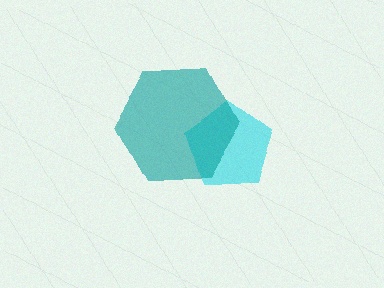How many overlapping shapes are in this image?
There are 2 overlapping shapes in the image.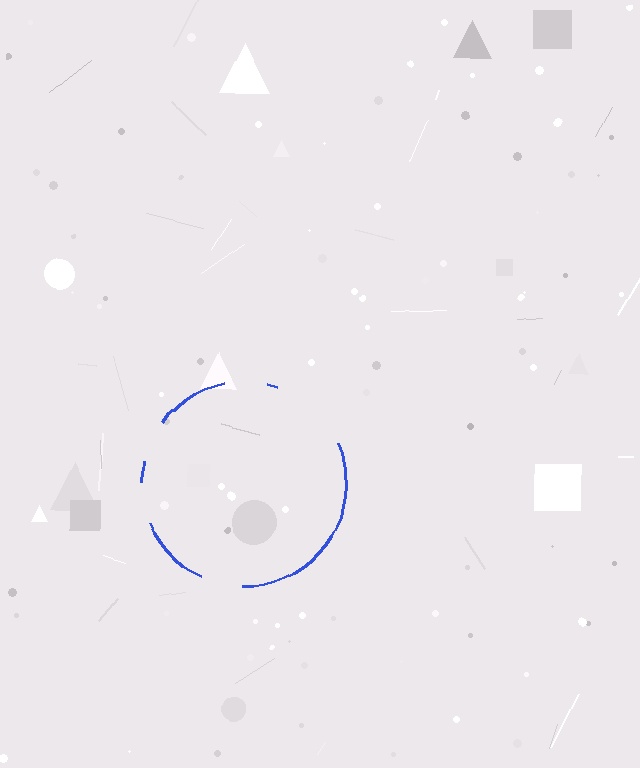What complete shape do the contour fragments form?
The contour fragments form a circle.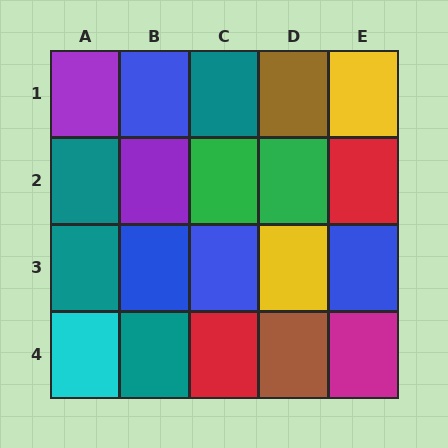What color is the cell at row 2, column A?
Teal.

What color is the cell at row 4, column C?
Red.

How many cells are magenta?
1 cell is magenta.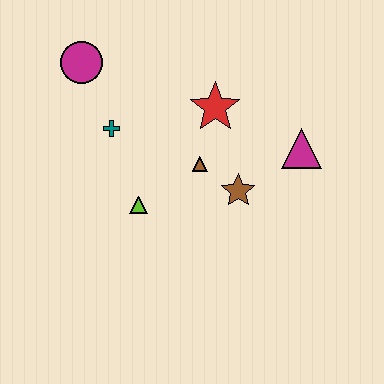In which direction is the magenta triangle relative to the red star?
The magenta triangle is to the right of the red star.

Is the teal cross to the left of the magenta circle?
No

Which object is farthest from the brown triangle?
The magenta circle is farthest from the brown triangle.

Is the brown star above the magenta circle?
No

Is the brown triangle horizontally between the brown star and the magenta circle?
Yes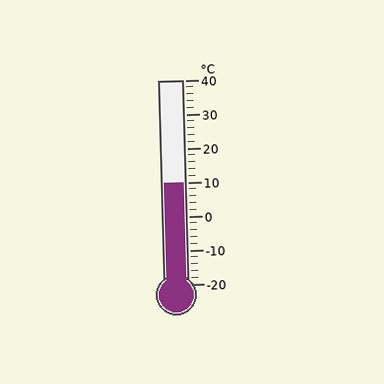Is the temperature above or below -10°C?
The temperature is above -10°C.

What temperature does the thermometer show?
The thermometer shows approximately 10°C.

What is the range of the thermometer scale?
The thermometer scale ranges from -20°C to 40°C.